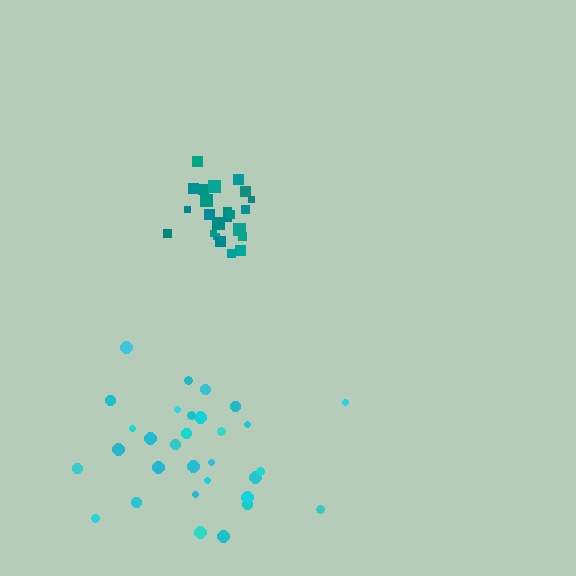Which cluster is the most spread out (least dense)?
Cyan.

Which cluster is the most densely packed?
Teal.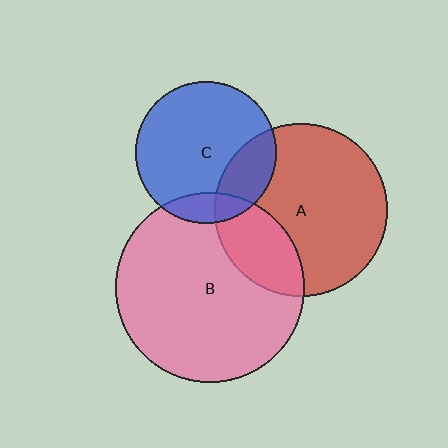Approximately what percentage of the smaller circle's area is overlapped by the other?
Approximately 25%.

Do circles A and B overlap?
Yes.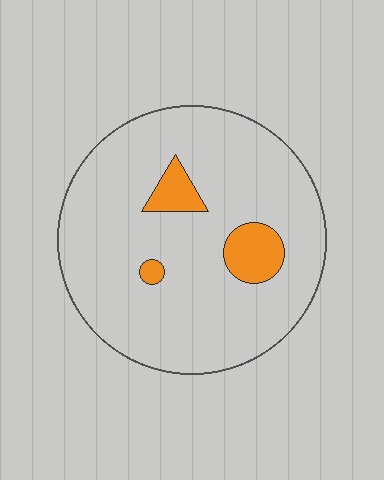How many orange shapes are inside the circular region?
3.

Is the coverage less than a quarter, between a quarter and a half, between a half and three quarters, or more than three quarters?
Less than a quarter.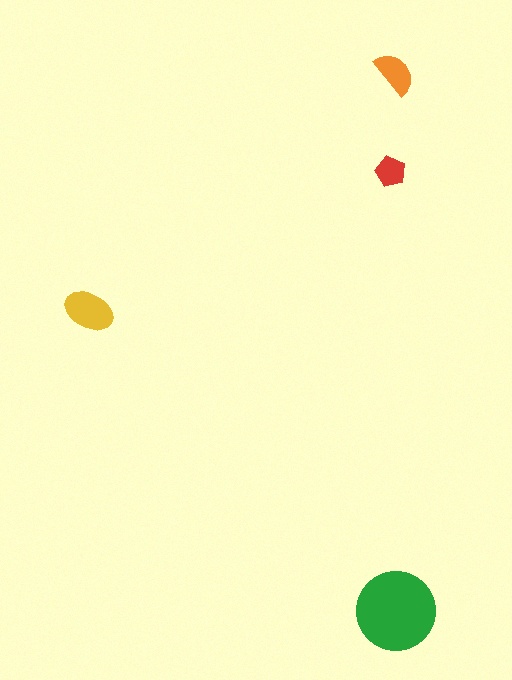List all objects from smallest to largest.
The red pentagon, the orange semicircle, the yellow ellipse, the green circle.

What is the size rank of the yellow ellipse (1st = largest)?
2nd.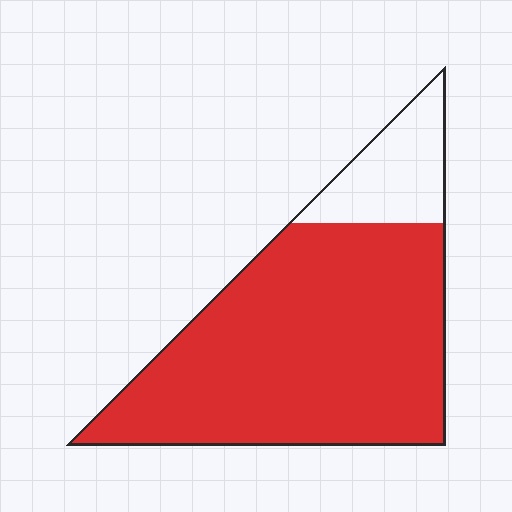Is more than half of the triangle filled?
Yes.